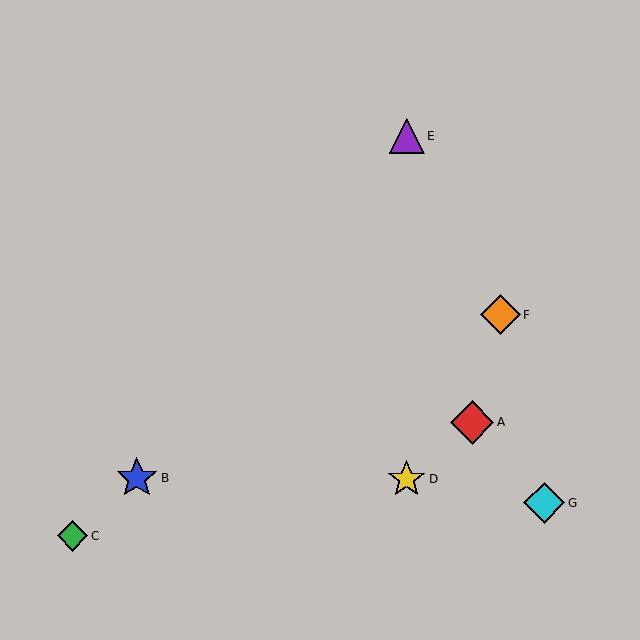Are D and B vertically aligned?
No, D is at x≈407 and B is at x≈137.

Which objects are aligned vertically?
Objects D, E are aligned vertically.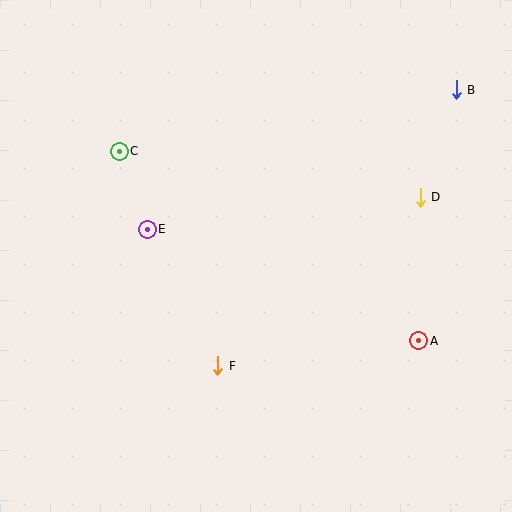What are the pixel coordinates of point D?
Point D is at (420, 197).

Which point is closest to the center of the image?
Point E at (147, 229) is closest to the center.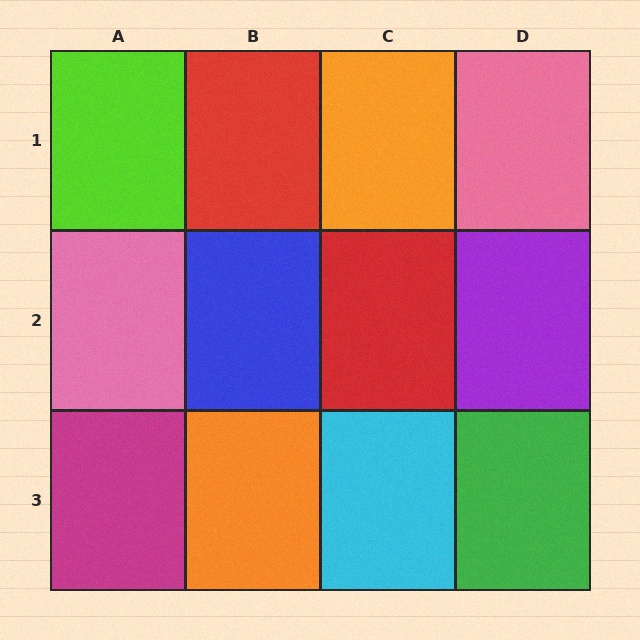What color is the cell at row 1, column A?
Lime.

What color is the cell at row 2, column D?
Purple.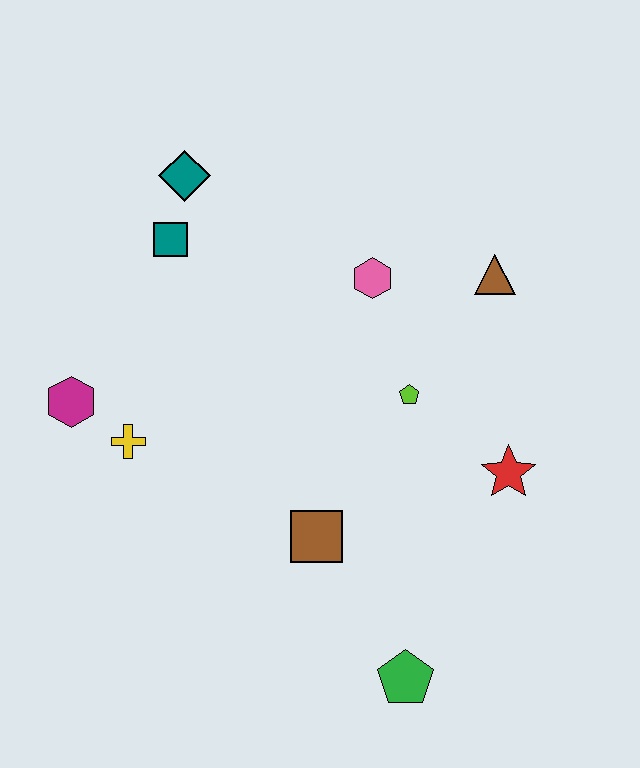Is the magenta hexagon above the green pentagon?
Yes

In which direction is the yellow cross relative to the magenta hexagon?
The yellow cross is to the right of the magenta hexagon.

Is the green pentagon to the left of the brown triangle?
Yes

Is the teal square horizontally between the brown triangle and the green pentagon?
No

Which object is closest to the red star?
The lime pentagon is closest to the red star.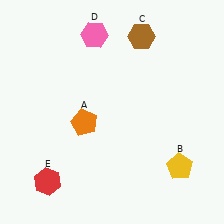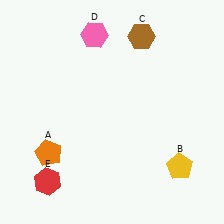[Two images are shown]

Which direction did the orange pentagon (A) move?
The orange pentagon (A) moved left.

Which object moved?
The orange pentagon (A) moved left.